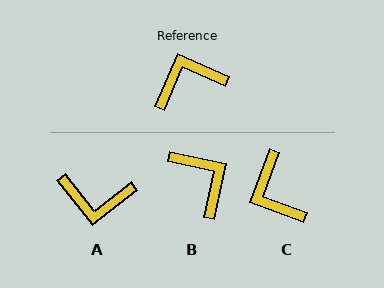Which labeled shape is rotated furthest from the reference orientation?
A, about 151 degrees away.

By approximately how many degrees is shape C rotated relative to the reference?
Approximately 94 degrees counter-clockwise.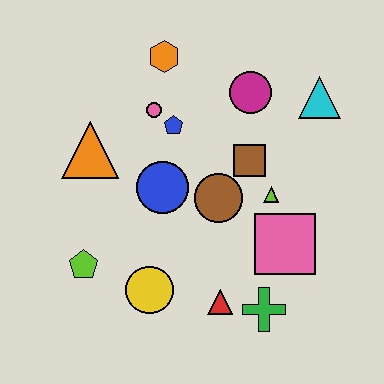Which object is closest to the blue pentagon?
The pink circle is closest to the blue pentagon.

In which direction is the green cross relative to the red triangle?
The green cross is to the right of the red triangle.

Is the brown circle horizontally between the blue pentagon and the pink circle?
No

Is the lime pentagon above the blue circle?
No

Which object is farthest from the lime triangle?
The lime pentagon is farthest from the lime triangle.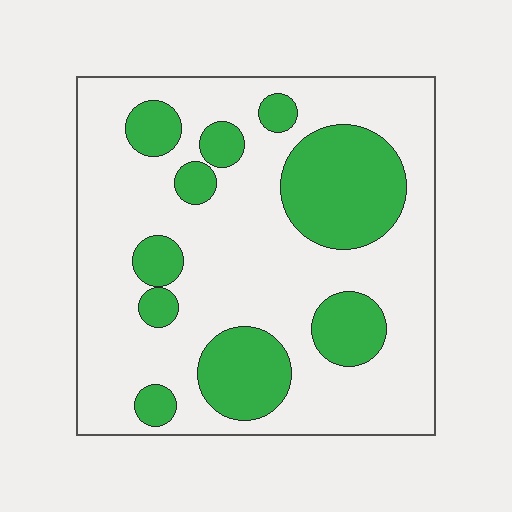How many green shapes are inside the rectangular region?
10.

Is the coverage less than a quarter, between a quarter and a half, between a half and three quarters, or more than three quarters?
Between a quarter and a half.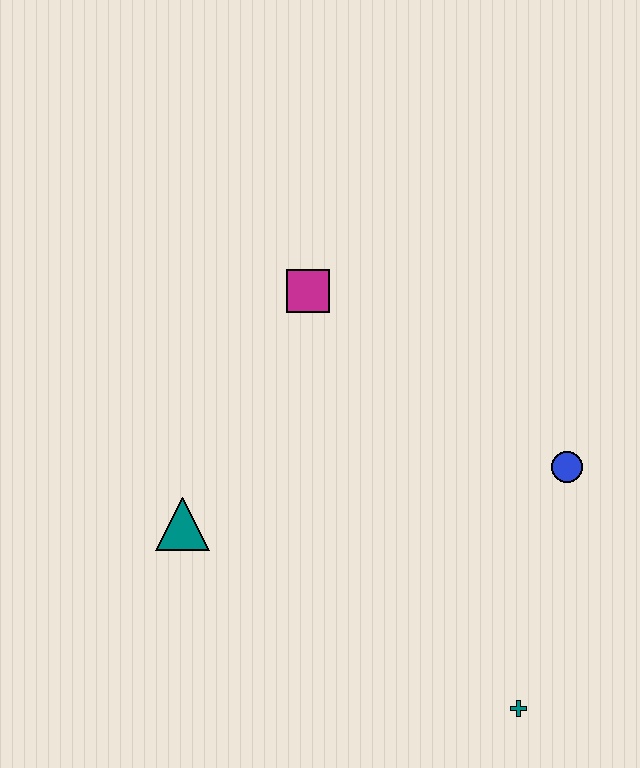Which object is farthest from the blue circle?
The teal triangle is farthest from the blue circle.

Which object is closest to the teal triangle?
The magenta square is closest to the teal triangle.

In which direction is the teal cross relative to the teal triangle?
The teal cross is to the right of the teal triangle.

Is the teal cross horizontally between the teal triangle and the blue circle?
Yes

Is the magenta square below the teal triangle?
No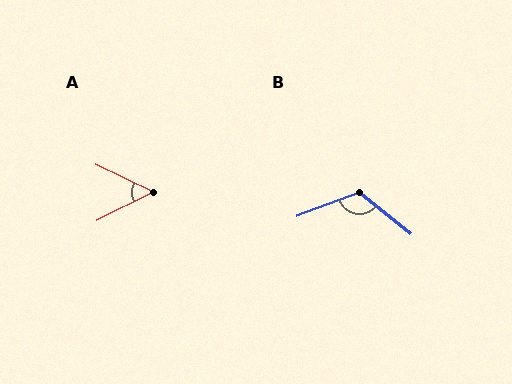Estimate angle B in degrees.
Approximately 121 degrees.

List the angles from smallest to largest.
A (52°), B (121°).